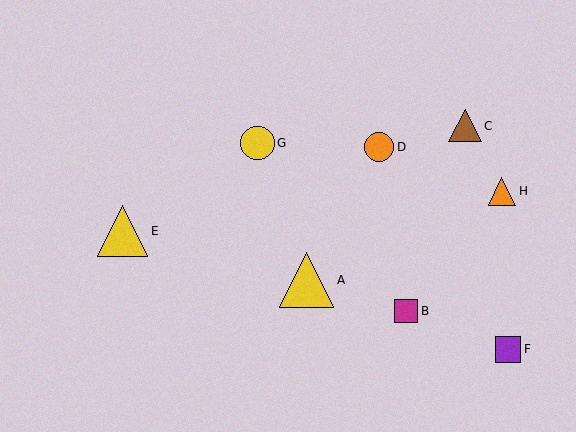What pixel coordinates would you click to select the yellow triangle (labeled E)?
Click at (123, 231) to select the yellow triangle E.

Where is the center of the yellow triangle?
The center of the yellow triangle is at (123, 231).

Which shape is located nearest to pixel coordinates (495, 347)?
The purple square (labeled F) at (508, 349) is nearest to that location.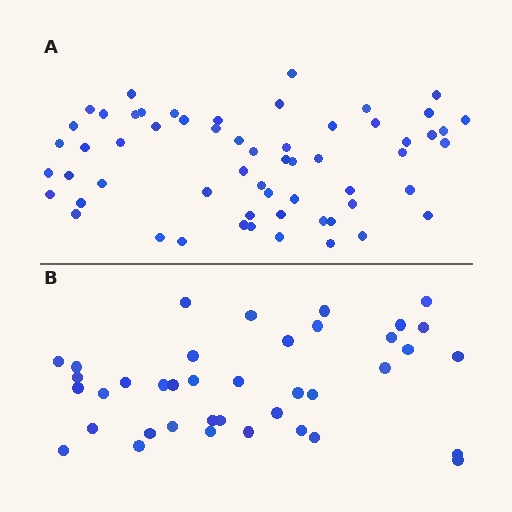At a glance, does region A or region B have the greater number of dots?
Region A (the top region) has more dots.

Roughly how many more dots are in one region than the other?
Region A has approximately 20 more dots than region B.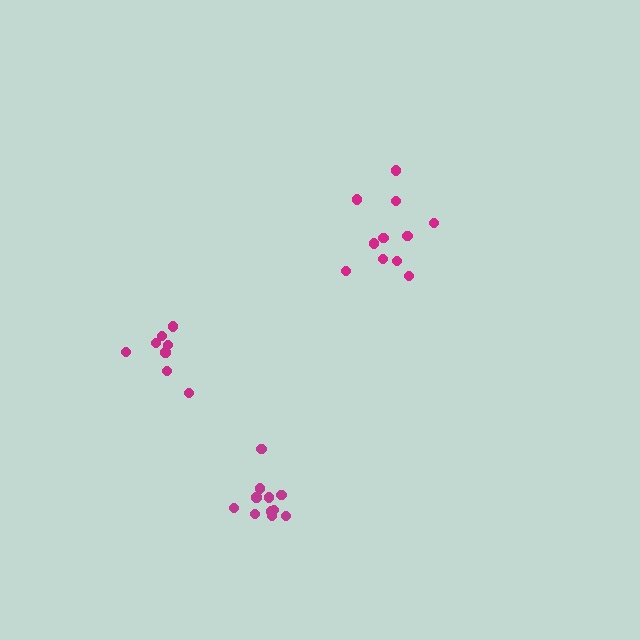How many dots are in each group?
Group 1: 11 dots, Group 2: 11 dots, Group 3: 8 dots (30 total).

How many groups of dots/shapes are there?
There are 3 groups.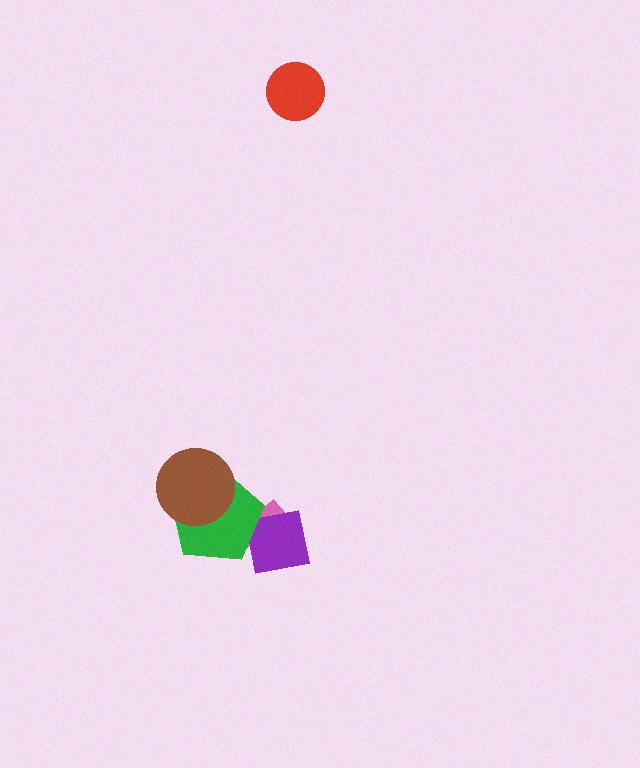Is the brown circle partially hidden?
No, no other shape covers it.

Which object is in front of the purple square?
The green pentagon is in front of the purple square.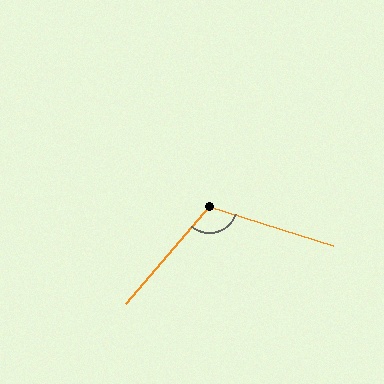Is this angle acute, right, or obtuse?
It is obtuse.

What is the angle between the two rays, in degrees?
Approximately 113 degrees.